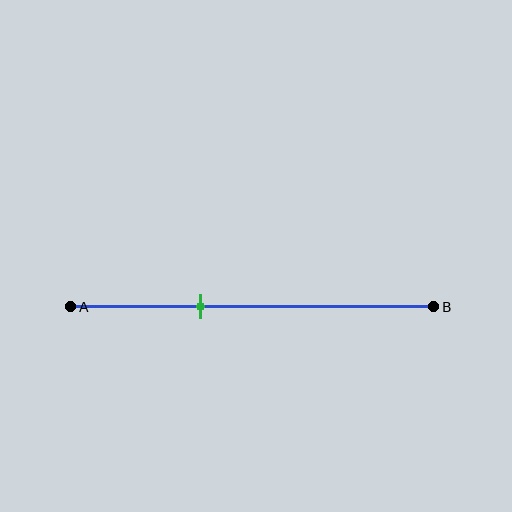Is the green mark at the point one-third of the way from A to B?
Yes, the mark is approximately at the one-third point.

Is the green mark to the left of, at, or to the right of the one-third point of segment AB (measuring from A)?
The green mark is approximately at the one-third point of segment AB.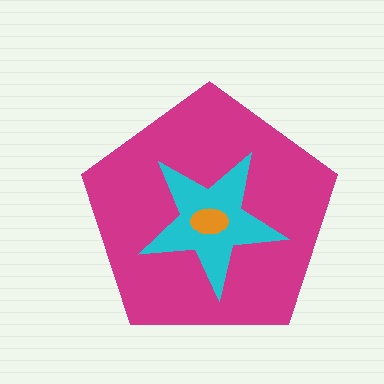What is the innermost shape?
The orange ellipse.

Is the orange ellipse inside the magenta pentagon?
Yes.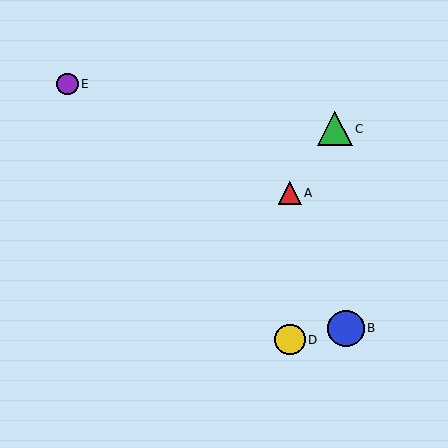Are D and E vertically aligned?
No, D is at x≈290 and E is at x≈68.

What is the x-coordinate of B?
Object B is at x≈346.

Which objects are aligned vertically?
Objects A, D are aligned vertically.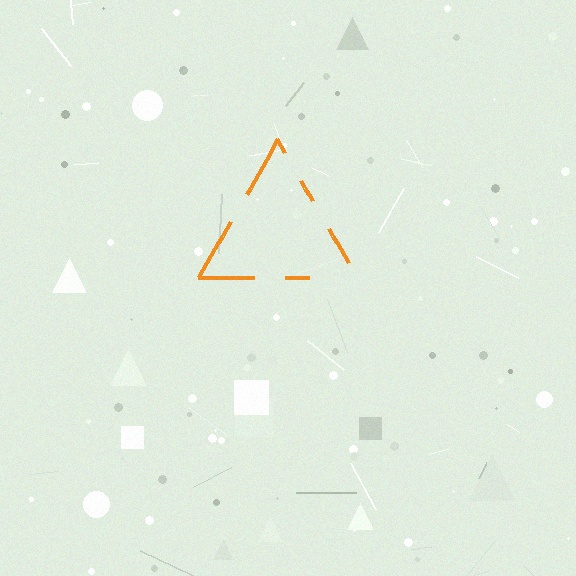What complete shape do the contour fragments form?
The contour fragments form a triangle.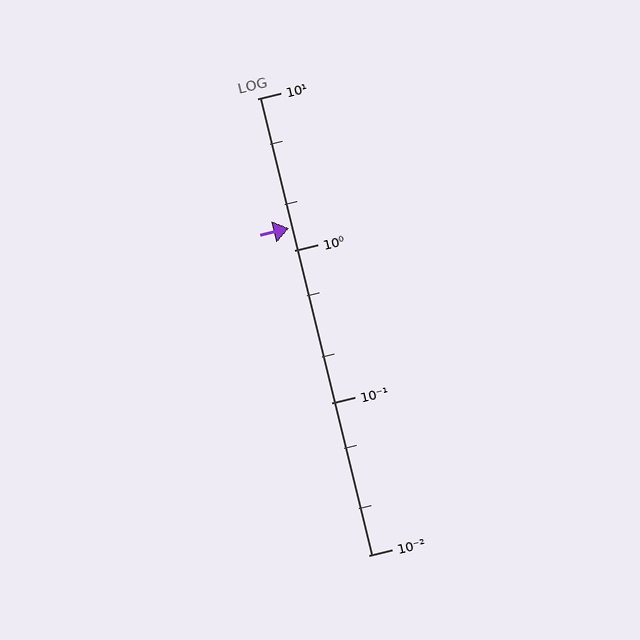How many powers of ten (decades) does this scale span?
The scale spans 3 decades, from 0.01 to 10.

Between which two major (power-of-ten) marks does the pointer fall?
The pointer is between 1 and 10.